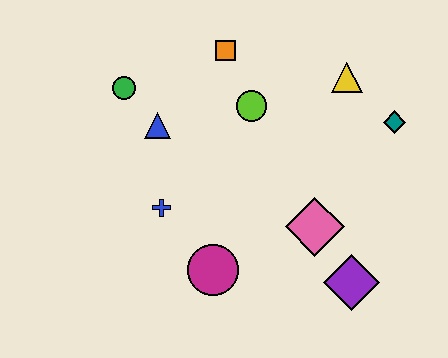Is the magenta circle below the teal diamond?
Yes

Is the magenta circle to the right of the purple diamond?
No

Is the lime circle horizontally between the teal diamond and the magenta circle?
Yes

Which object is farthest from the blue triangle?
The purple diamond is farthest from the blue triangle.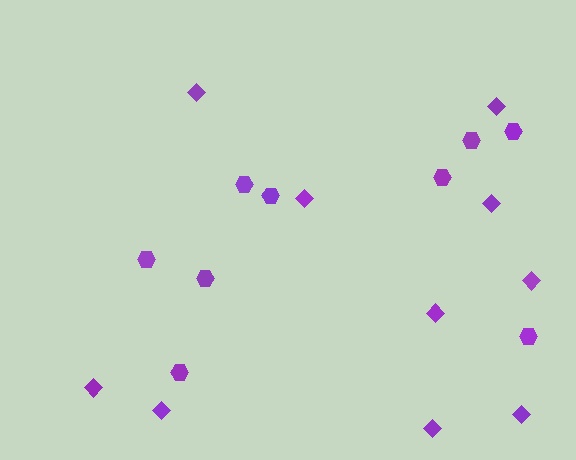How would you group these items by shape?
There are 2 groups: one group of hexagons (9) and one group of diamonds (10).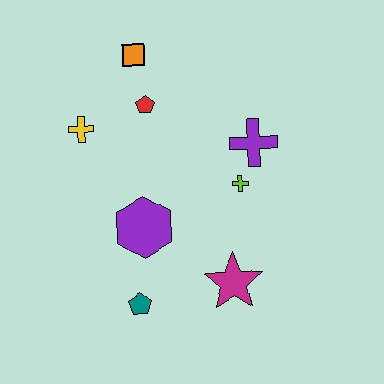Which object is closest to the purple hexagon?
The teal pentagon is closest to the purple hexagon.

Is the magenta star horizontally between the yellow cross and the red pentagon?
No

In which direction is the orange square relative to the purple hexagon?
The orange square is above the purple hexagon.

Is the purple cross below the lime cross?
No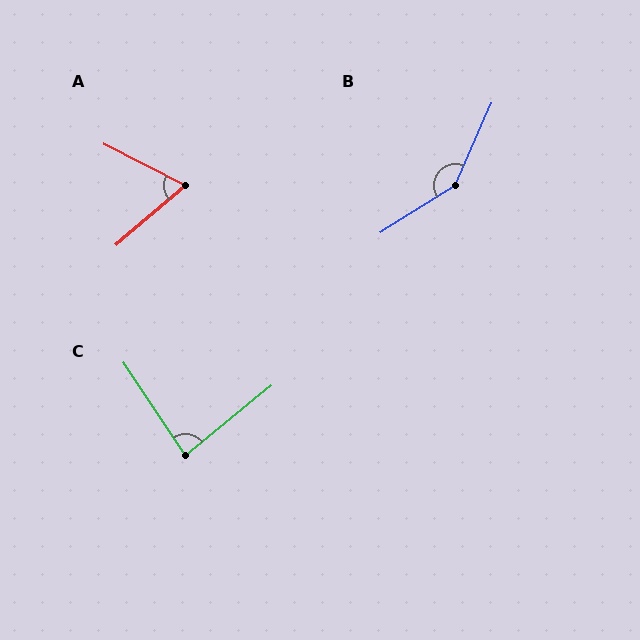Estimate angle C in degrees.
Approximately 84 degrees.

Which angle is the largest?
B, at approximately 146 degrees.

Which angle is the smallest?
A, at approximately 68 degrees.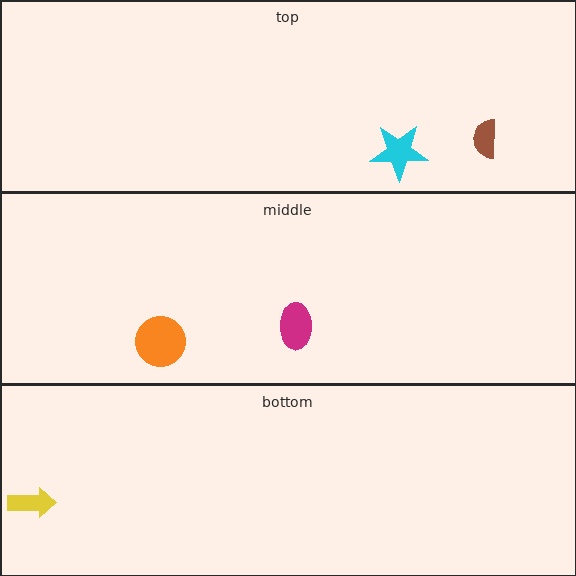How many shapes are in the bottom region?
1.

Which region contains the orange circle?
The middle region.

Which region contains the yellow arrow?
The bottom region.